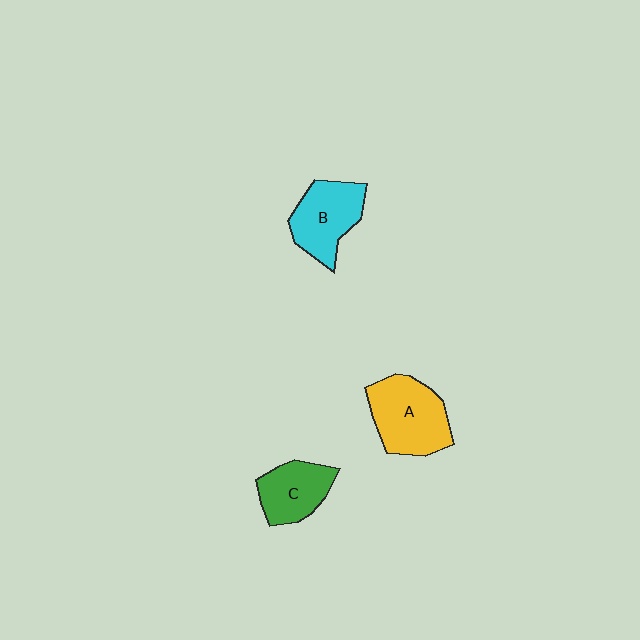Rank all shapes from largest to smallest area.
From largest to smallest: A (yellow), B (cyan), C (green).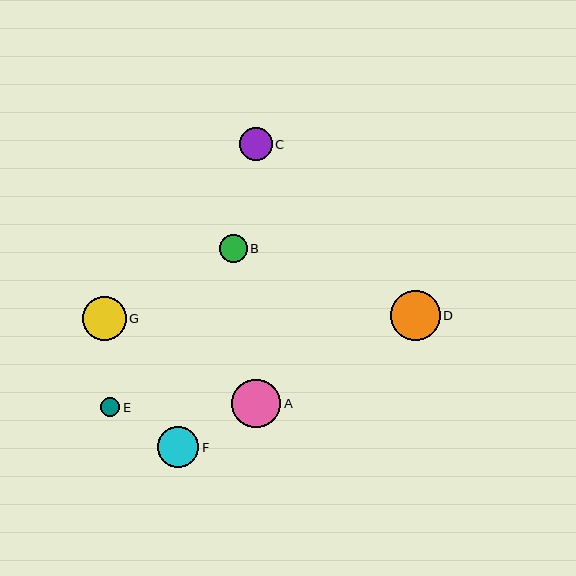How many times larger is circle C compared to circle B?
Circle C is approximately 1.1 times the size of circle B.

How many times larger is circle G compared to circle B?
Circle G is approximately 1.5 times the size of circle B.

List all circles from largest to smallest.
From largest to smallest: D, A, G, F, C, B, E.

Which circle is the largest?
Circle D is the largest with a size of approximately 50 pixels.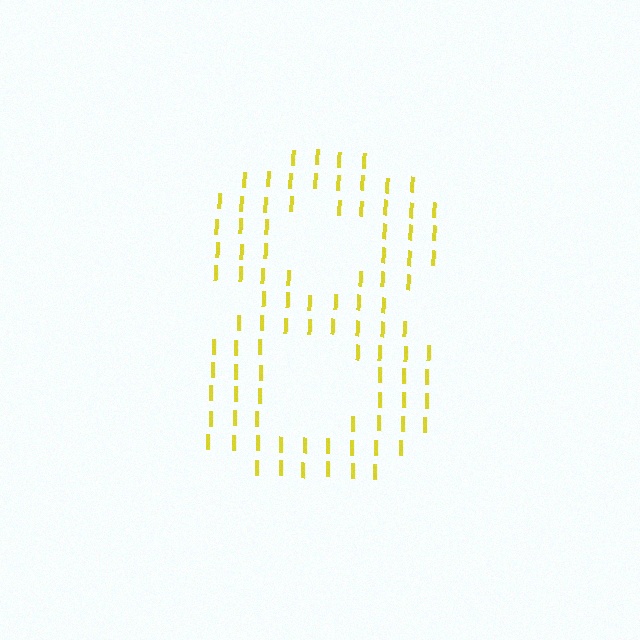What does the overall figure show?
The overall figure shows the digit 8.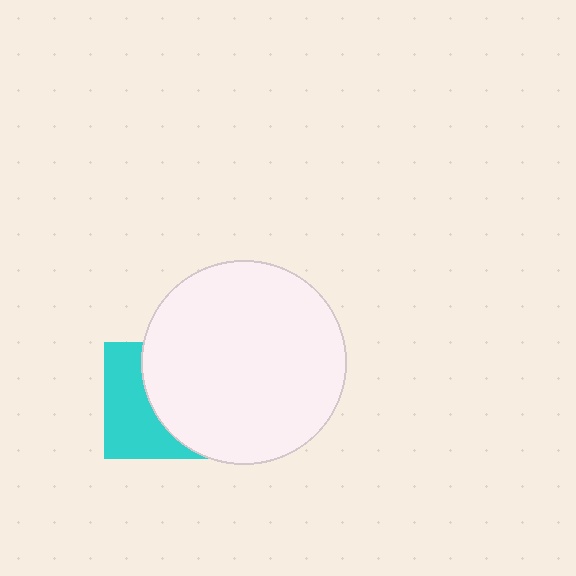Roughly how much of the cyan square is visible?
About half of it is visible (roughly 45%).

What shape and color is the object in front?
The object in front is a white circle.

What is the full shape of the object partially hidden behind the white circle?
The partially hidden object is a cyan square.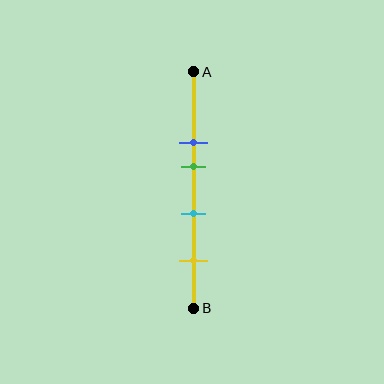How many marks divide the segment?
There are 4 marks dividing the segment.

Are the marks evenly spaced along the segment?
No, the marks are not evenly spaced.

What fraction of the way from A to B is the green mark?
The green mark is approximately 40% (0.4) of the way from A to B.